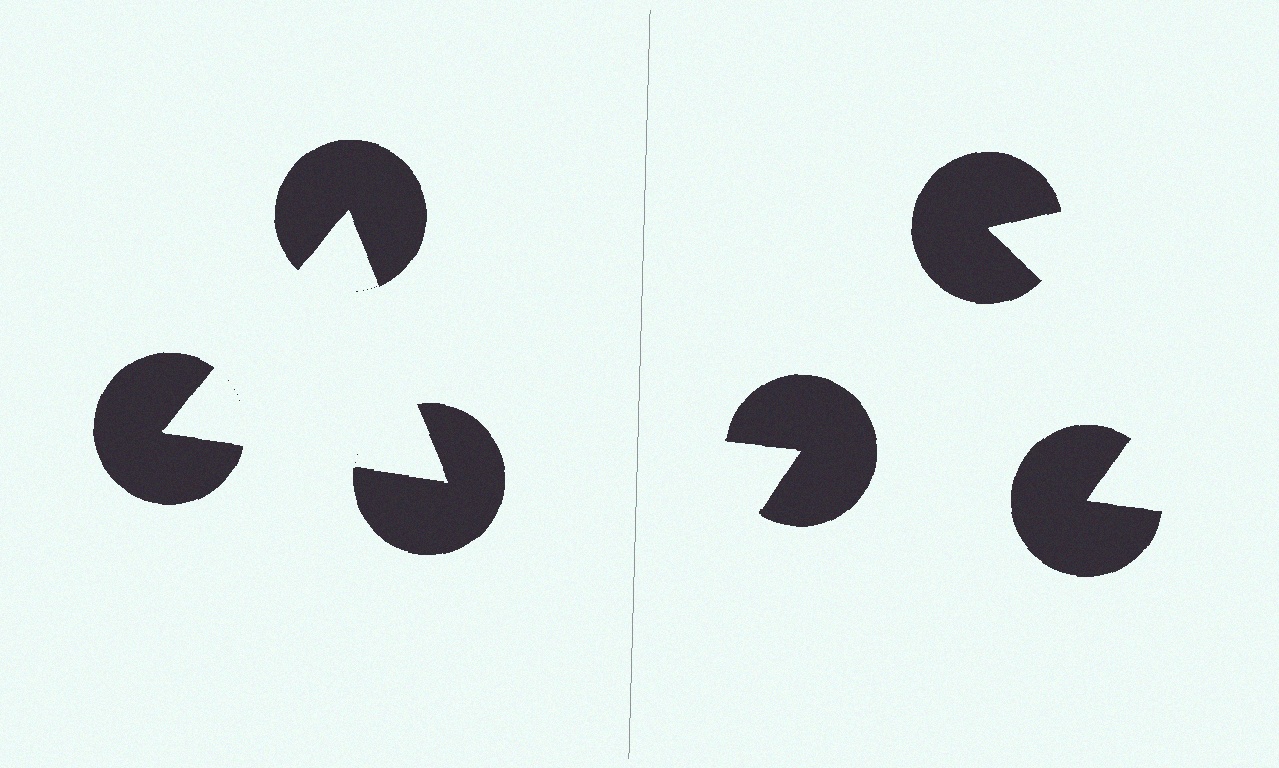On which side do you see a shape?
An illusory triangle appears on the left side. On the right side the wedge cuts are rotated, so no coherent shape forms.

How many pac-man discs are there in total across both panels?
6 — 3 on each side.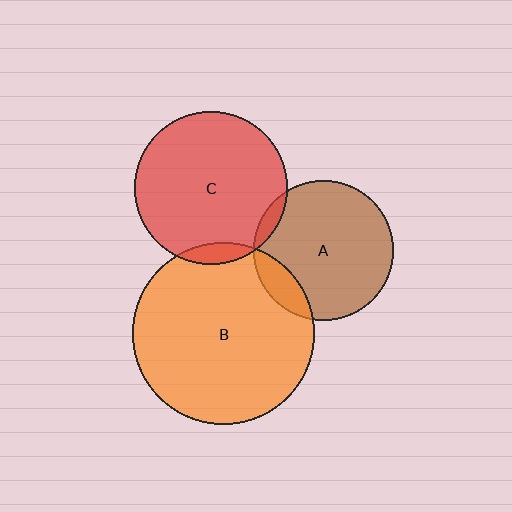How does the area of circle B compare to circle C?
Approximately 1.4 times.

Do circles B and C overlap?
Yes.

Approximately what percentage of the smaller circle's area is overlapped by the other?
Approximately 5%.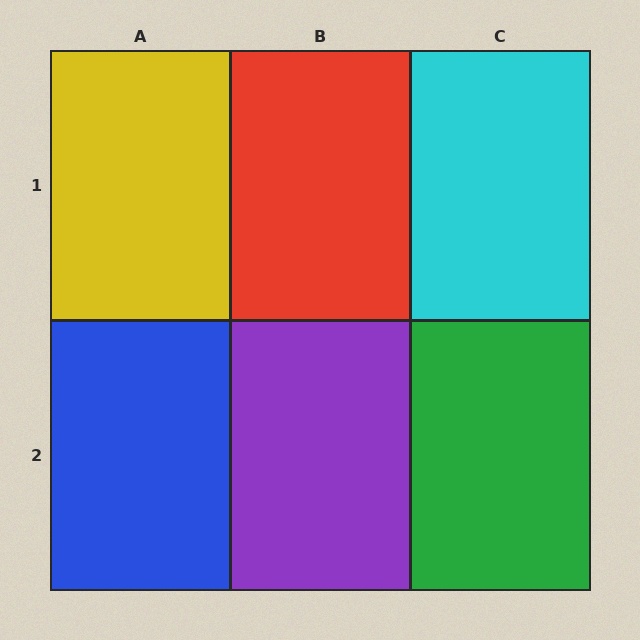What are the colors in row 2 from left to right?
Blue, purple, green.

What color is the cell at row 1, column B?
Red.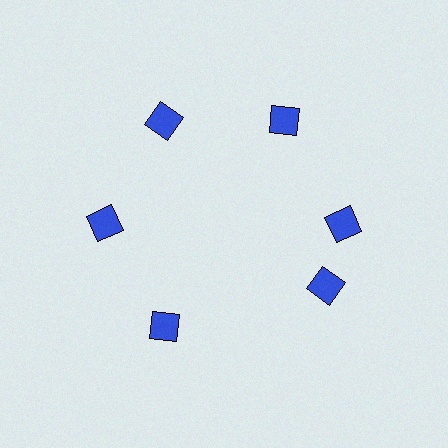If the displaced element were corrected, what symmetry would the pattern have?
It would have 6-fold rotational symmetry — the pattern would map onto itself every 60 degrees.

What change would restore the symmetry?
The symmetry would be restored by rotating it back into even spacing with its neighbors so that all 6 diamonds sit at equal angles and equal distance from the center.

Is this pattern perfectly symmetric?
No. The 6 blue diamonds are arranged in a ring, but one element near the 5 o'clock position is rotated out of alignment along the ring, breaking the 6-fold rotational symmetry.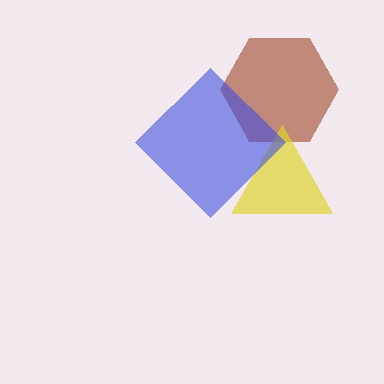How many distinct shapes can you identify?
There are 3 distinct shapes: a brown hexagon, a yellow triangle, a blue diamond.